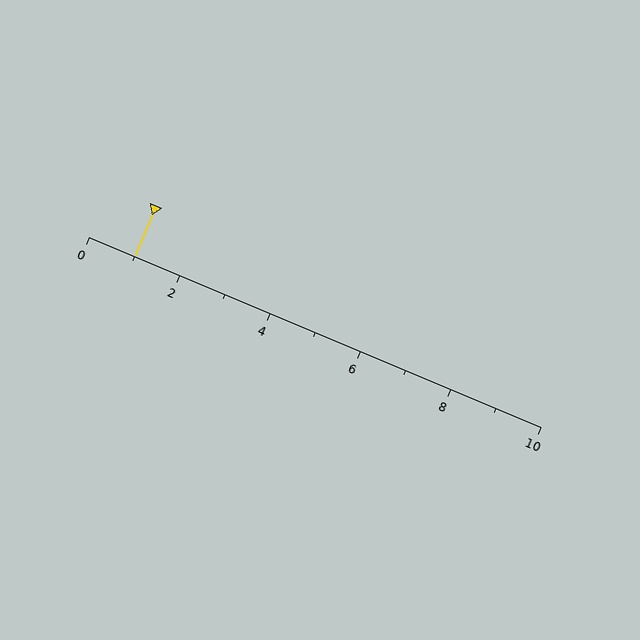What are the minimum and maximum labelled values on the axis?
The axis runs from 0 to 10.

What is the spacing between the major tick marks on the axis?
The major ticks are spaced 2 apart.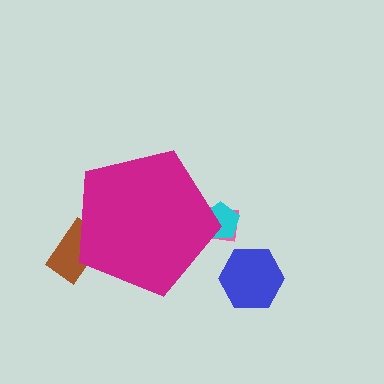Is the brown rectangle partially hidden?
Yes, the brown rectangle is partially hidden behind the magenta pentagon.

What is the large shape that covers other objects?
A magenta pentagon.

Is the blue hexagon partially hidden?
No, the blue hexagon is fully visible.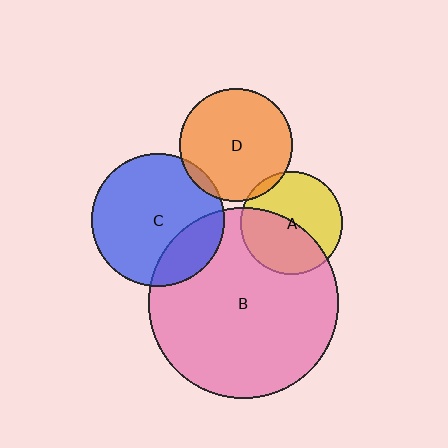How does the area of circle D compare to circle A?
Approximately 1.2 times.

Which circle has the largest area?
Circle B (pink).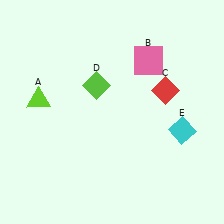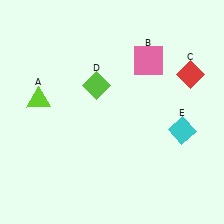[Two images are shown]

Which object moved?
The red diamond (C) moved right.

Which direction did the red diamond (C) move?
The red diamond (C) moved right.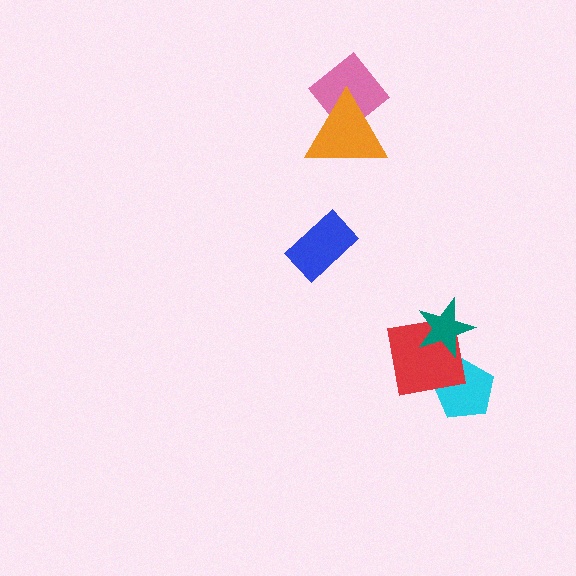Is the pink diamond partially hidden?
Yes, it is partially covered by another shape.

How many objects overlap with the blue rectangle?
0 objects overlap with the blue rectangle.